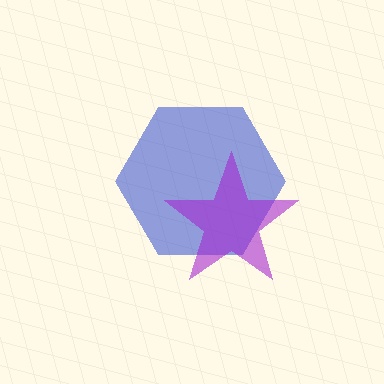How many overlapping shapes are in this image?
There are 2 overlapping shapes in the image.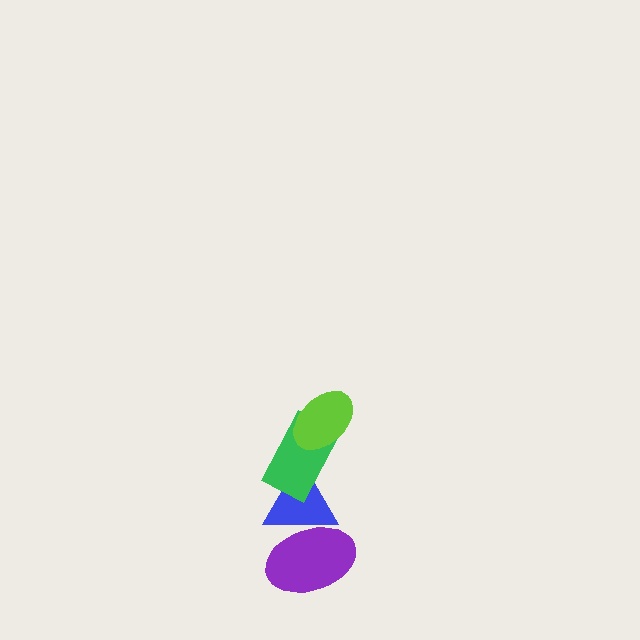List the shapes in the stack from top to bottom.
From top to bottom: the lime ellipse, the green rectangle, the blue triangle, the purple ellipse.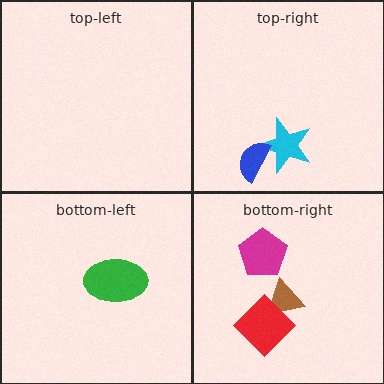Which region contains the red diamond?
The bottom-right region.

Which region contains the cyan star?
The top-right region.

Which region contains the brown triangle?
The bottom-right region.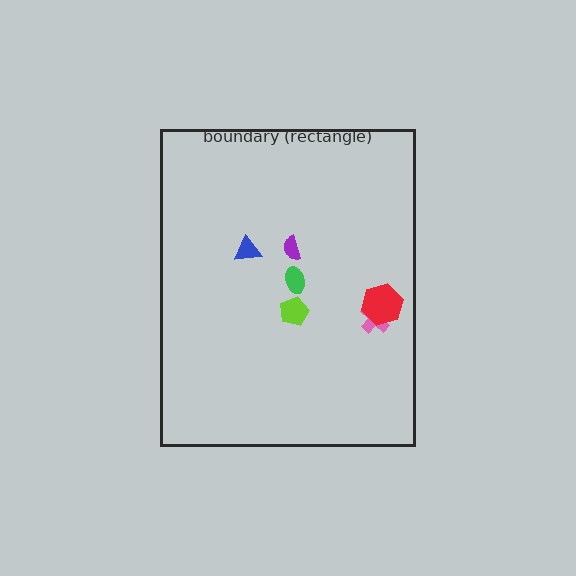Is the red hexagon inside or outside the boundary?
Inside.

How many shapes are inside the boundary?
6 inside, 0 outside.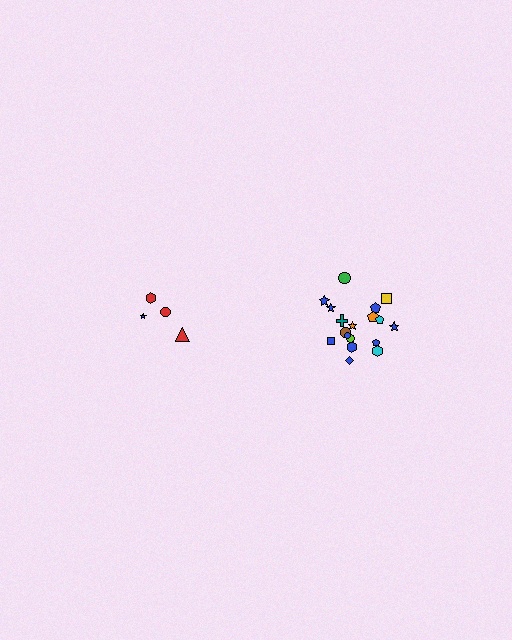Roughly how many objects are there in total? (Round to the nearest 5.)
Roughly 20 objects in total.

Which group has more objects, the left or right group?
The right group.